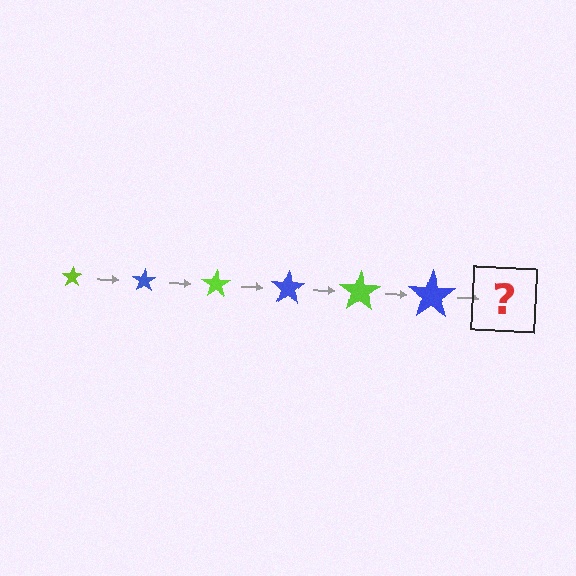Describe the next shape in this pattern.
It should be a lime star, larger than the previous one.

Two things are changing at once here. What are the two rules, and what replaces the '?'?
The two rules are that the star grows larger each step and the color cycles through lime and blue. The '?' should be a lime star, larger than the previous one.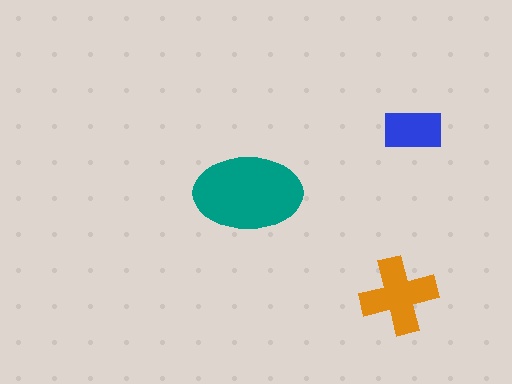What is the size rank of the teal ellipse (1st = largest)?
1st.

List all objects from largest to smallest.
The teal ellipse, the orange cross, the blue rectangle.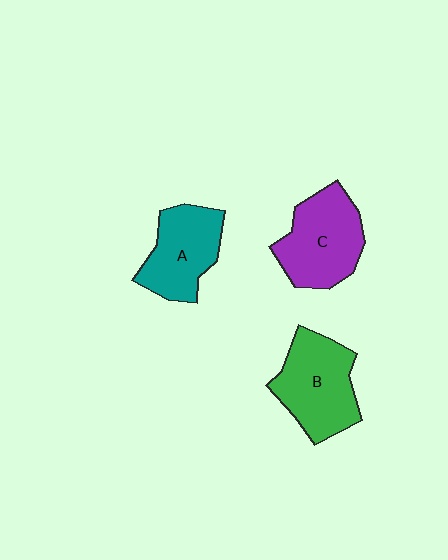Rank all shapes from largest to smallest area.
From largest to smallest: B (green), C (purple), A (teal).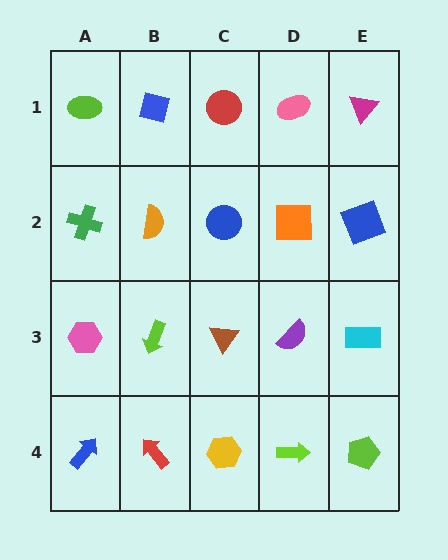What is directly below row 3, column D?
A lime arrow.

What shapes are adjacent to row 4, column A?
A pink hexagon (row 3, column A), a red arrow (row 4, column B).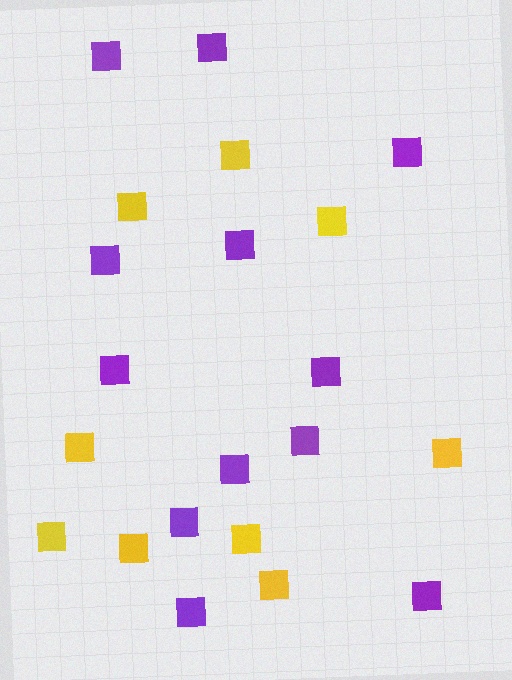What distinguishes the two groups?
There are 2 groups: one group of yellow squares (9) and one group of purple squares (12).